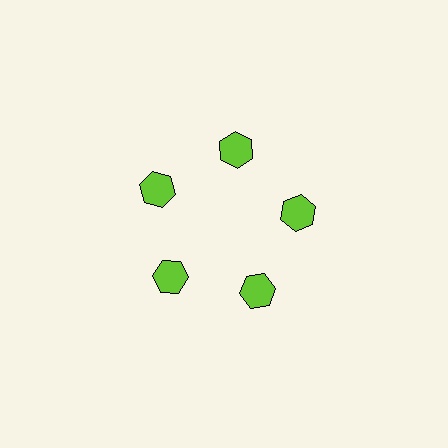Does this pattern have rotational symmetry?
Yes, this pattern has 5-fold rotational symmetry. It looks the same after rotating 72 degrees around the center.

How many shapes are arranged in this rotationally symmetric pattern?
There are 5 shapes, arranged in 5 groups of 1.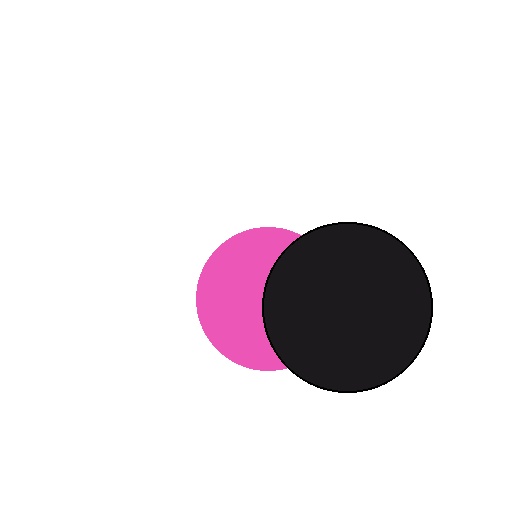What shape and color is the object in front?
The object in front is a black circle.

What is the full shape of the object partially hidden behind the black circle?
The partially hidden object is a pink circle.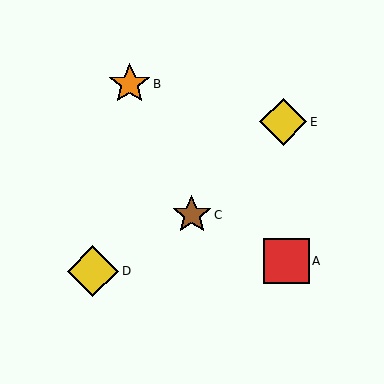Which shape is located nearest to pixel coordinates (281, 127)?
The yellow diamond (labeled E) at (283, 122) is nearest to that location.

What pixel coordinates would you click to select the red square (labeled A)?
Click at (286, 261) to select the red square A.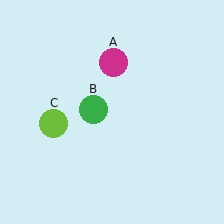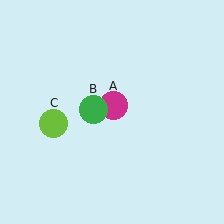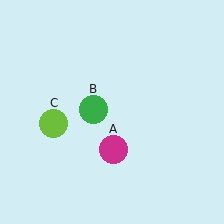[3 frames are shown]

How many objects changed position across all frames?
1 object changed position: magenta circle (object A).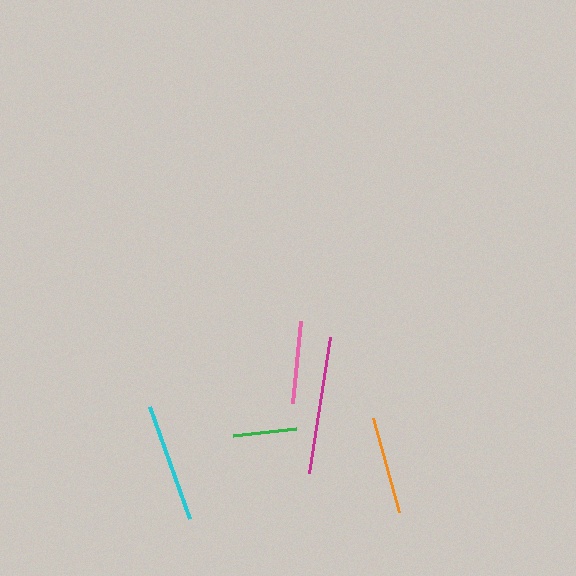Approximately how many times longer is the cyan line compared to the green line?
The cyan line is approximately 1.9 times the length of the green line.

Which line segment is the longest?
The magenta line is the longest at approximately 137 pixels.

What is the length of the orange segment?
The orange segment is approximately 98 pixels long.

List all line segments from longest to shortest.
From longest to shortest: magenta, cyan, orange, pink, green.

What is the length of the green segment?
The green segment is approximately 64 pixels long.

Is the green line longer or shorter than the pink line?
The pink line is longer than the green line.